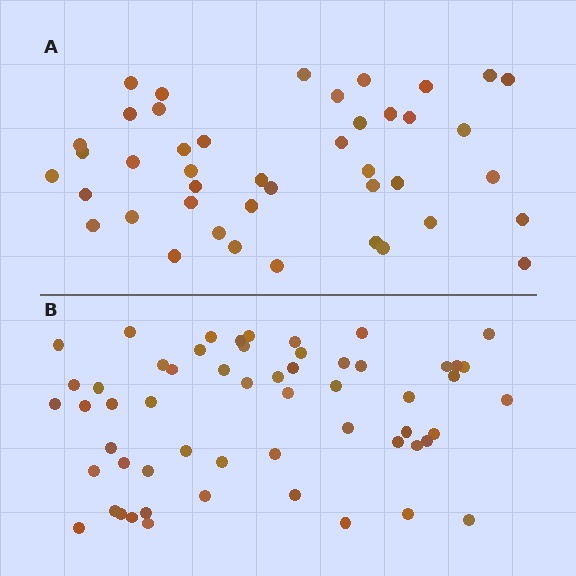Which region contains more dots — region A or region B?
Region B (the bottom region) has more dots.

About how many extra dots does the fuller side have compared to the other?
Region B has approximately 15 more dots than region A.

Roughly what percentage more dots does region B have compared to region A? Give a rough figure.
About 35% more.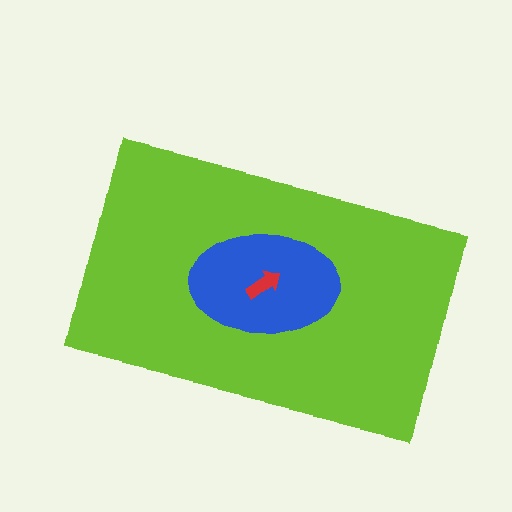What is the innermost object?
The red arrow.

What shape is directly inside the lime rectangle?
The blue ellipse.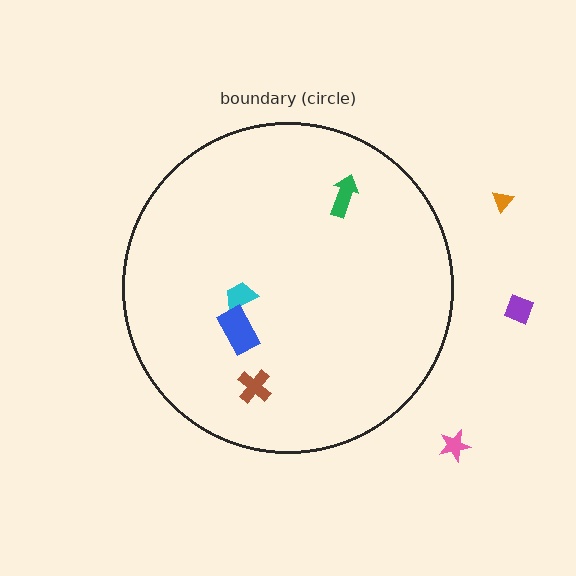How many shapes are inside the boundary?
4 inside, 3 outside.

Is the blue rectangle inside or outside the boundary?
Inside.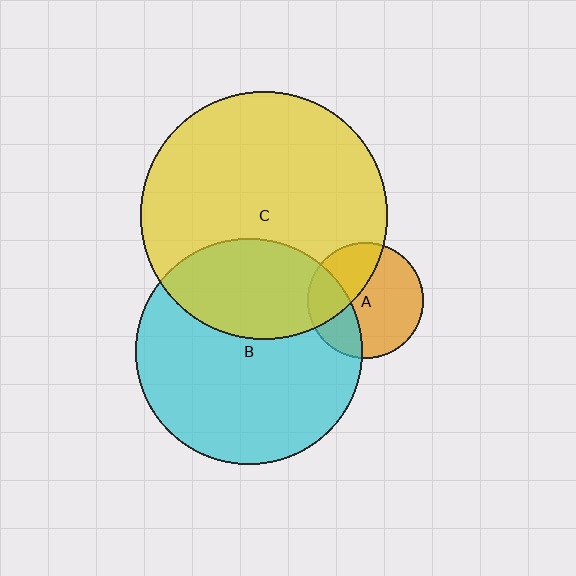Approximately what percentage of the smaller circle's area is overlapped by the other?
Approximately 35%.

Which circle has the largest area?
Circle C (yellow).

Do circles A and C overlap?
Yes.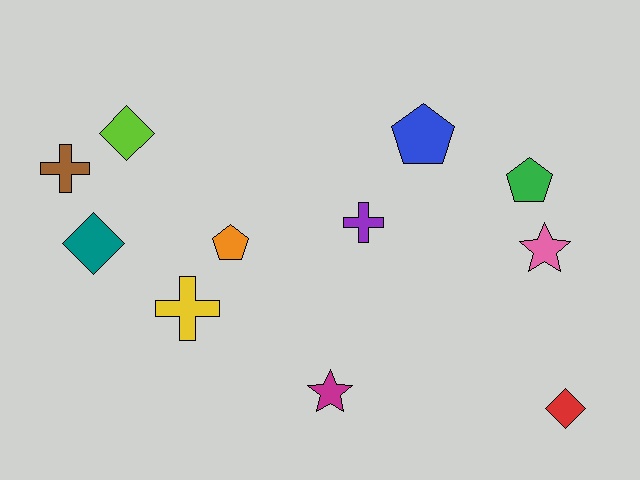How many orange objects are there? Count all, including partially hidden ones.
There is 1 orange object.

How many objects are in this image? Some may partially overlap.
There are 11 objects.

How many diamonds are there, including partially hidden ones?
There are 3 diamonds.